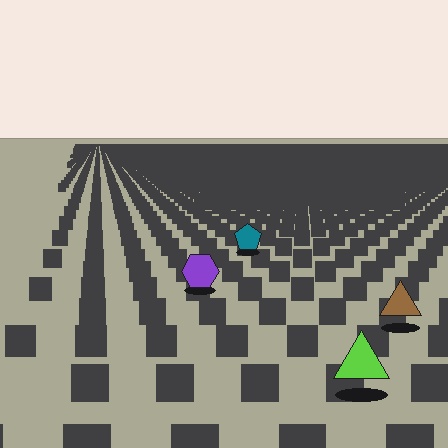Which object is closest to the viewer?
The lime triangle is closest. The texture marks near it are larger and more spread out.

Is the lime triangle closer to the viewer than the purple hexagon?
Yes. The lime triangle is closer — you can tell from the texture gradient: the ground texture is coarser near it.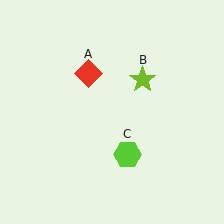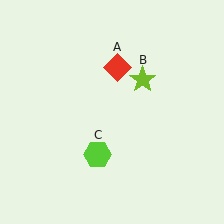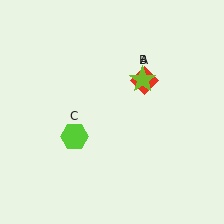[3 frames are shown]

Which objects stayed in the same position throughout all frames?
Lime star (object B) remained stationary.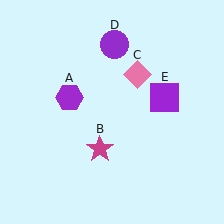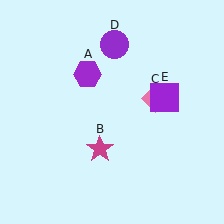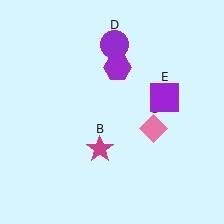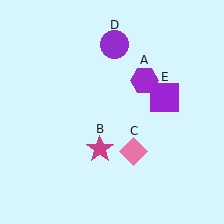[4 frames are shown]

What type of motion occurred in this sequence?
The purple hexagon (object A), pink diamond (object C) rotated clockwise around the center of the scene.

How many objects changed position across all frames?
2 objects changed position: purple hexagon (object A), pink diamond (object C).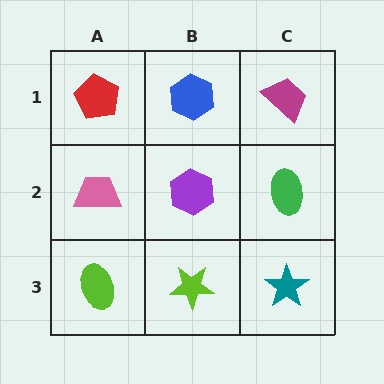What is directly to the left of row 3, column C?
A lime star.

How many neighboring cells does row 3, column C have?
2.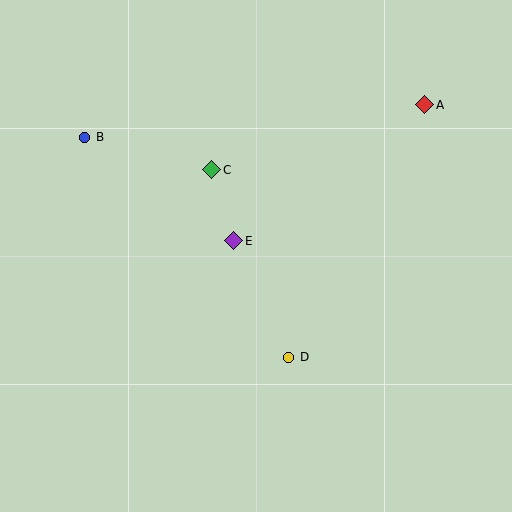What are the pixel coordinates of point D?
Point D is at (289, 357).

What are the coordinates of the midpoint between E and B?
The midpoint between E and B is at (159, 189).